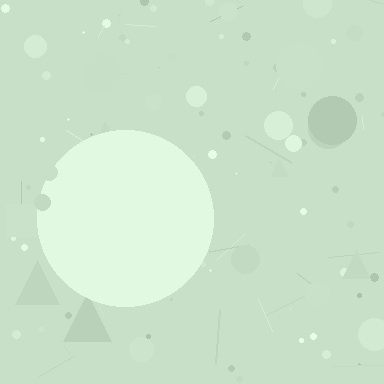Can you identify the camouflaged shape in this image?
The camouflaged shape is a circle.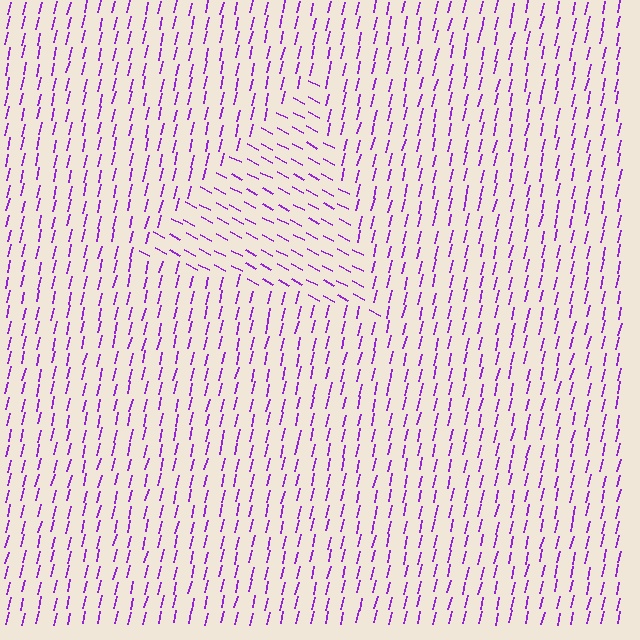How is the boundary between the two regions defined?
The boundary is defined purely by a change in line orientation (approximately 75 degrees difference). All lines are the same color and thickness.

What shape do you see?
I see a triangle.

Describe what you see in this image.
The image is filled with small purple line segments. A triangle region in the image has lines oriented differently from the surrounding lines, creating a visible texture boundary.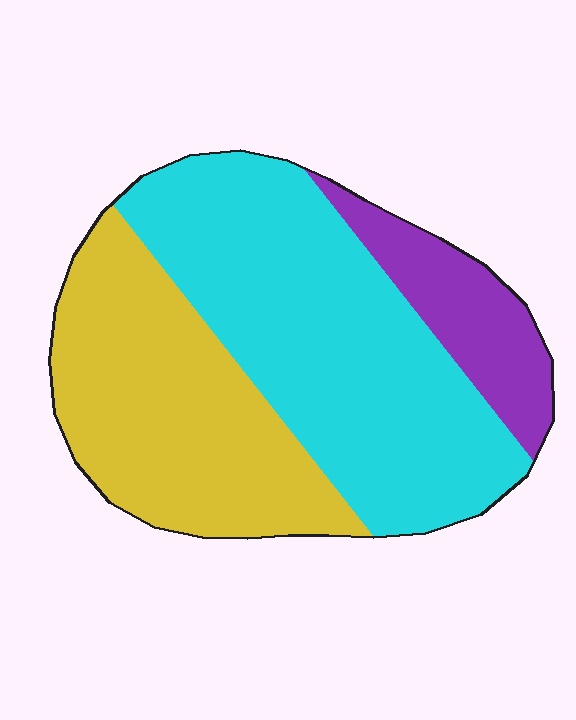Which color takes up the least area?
Purple, at roughly 15%.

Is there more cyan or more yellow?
Cyan.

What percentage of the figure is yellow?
Yellow covers about 35% of the figure.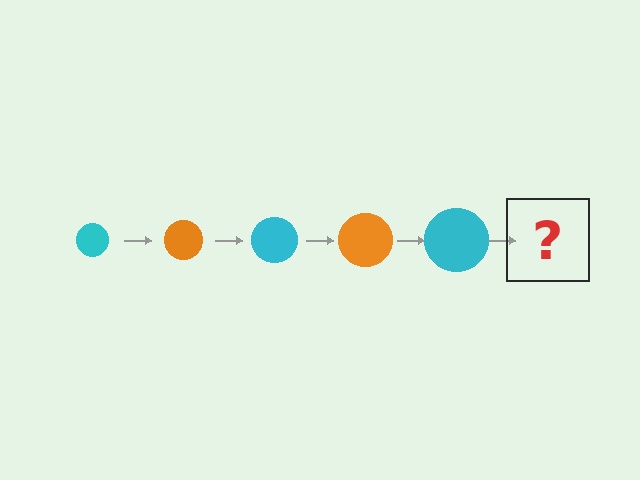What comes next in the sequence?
The next element should be an orange circle, larger than the previous one.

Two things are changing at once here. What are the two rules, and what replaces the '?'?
The two rules are that the circle grows larger each step and the color cycles through cyan and orange. The '?' should be an orange circle, larger than the previous one.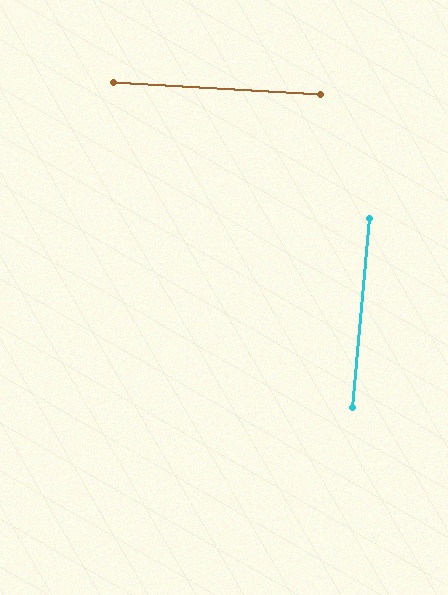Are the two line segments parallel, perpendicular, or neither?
Perpendicular — they meet at approximately 88°.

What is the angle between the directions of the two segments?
Approximately 88 degrees.